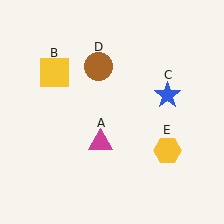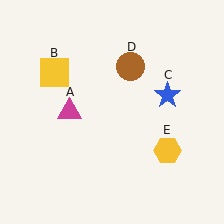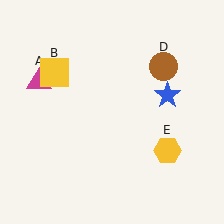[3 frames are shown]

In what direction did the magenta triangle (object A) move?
The magenta triangle (object A) moved up and to the left.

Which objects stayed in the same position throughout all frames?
Yellow square (object B) and blue star (object C) and yellow hexagon (object E) remained stationary.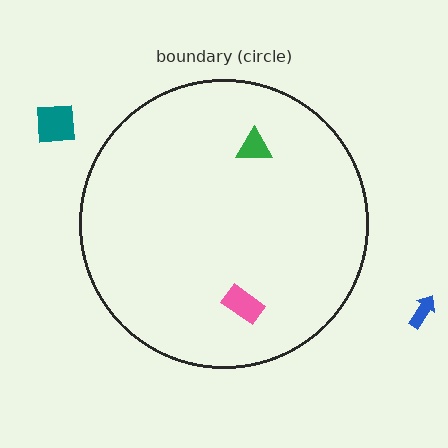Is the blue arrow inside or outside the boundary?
Outside.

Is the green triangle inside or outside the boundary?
Inside.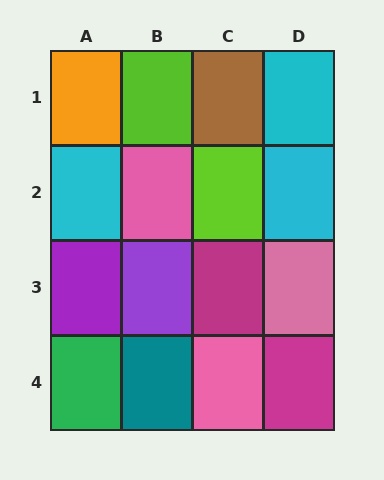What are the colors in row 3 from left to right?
Purple, purple, magenta, pink.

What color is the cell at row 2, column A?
Cyan.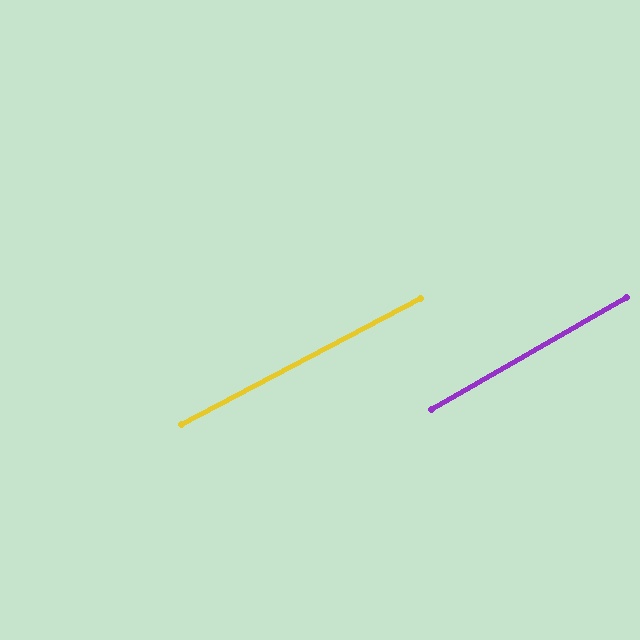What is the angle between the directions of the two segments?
Approximately 2 degrees.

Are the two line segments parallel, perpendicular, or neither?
Parallel — their directions differ by only 2.0°.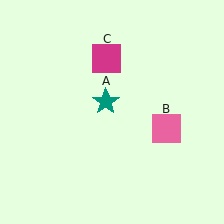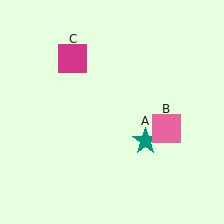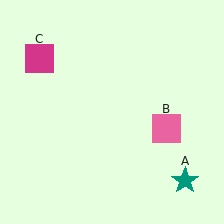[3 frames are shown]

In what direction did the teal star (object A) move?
The teal star (object A) moved down and to the right.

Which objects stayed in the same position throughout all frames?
Pink square (object B) remained stationary.